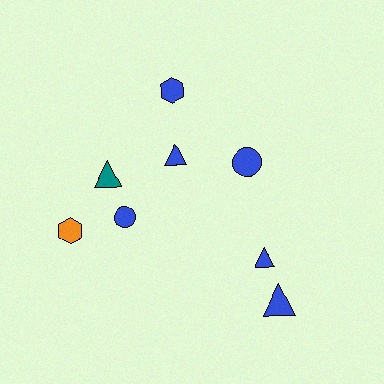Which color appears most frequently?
Blue, with 6 objects.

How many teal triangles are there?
There is 1 teal triangle.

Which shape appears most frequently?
Triangle, with 4 objects.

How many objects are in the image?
There are 8 objects.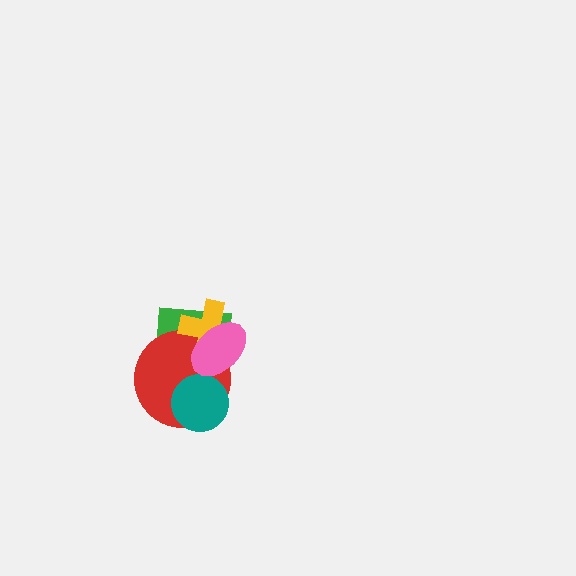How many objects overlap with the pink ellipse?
3 objects overlap with the pink ellipse.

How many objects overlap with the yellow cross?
3 objects overlap with the yellow cross.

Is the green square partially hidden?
Yes, it is partially covered by another shape.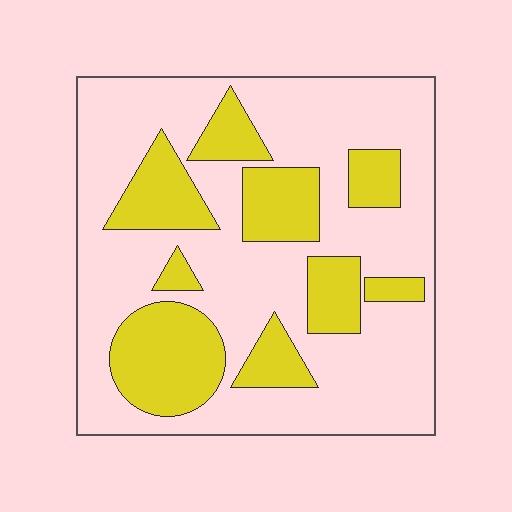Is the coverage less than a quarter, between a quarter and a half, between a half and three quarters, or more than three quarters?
Between a quarter and a half.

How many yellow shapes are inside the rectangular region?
9.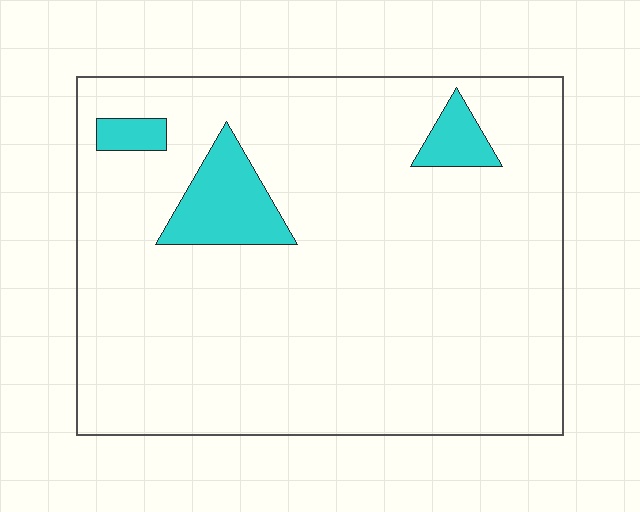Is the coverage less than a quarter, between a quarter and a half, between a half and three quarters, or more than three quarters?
Less than a quarter.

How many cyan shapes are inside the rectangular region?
3.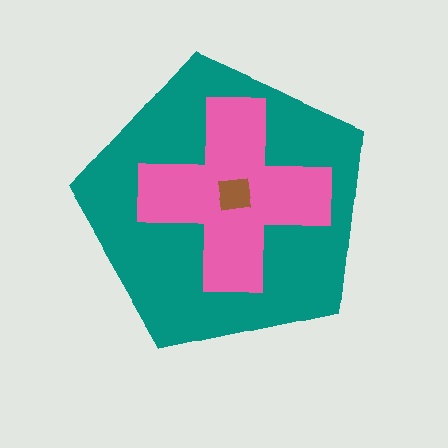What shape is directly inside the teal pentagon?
The pink cross.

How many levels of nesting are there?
3.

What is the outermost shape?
The teal pentagon.